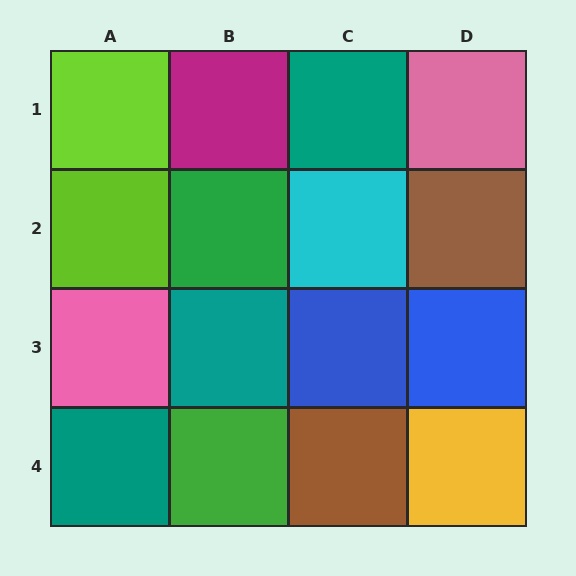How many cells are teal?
3 cells are teal.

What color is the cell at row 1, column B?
Magenta.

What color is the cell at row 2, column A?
Lime.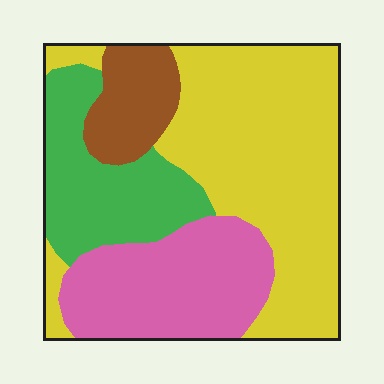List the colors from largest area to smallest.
From largest to smallest: yellow, pink, green, brown.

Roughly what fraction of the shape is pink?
Pink takes up less than a quarter of the shape.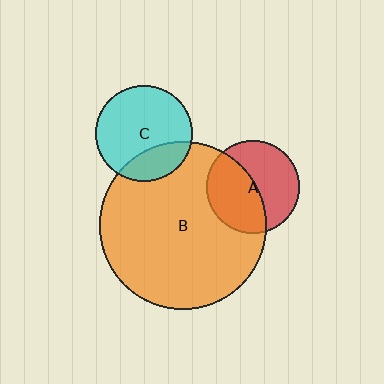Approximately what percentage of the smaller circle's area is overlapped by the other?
Approximately 25%.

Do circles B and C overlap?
Yes.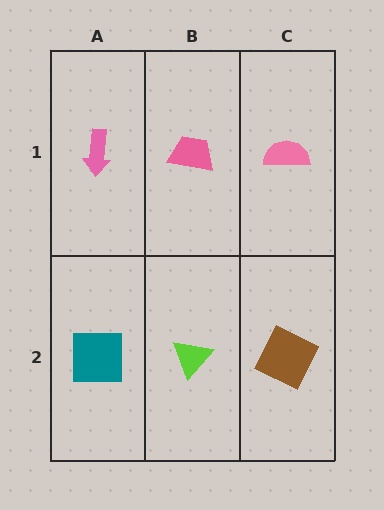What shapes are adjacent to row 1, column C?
A brown square (row 2, column C), a pink trapezoid (row 1, column B).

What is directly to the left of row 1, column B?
A pink arrow.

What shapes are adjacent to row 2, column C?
A pink semicircle (row 1, column C), a lime triangle (row 2, column B).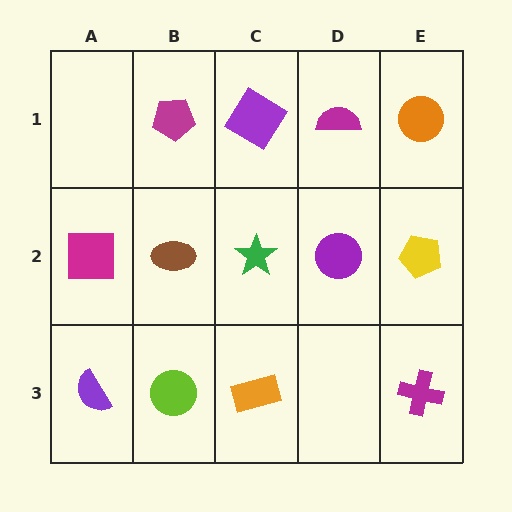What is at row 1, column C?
A purple diamond.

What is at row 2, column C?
A green star.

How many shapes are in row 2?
5 shapes.